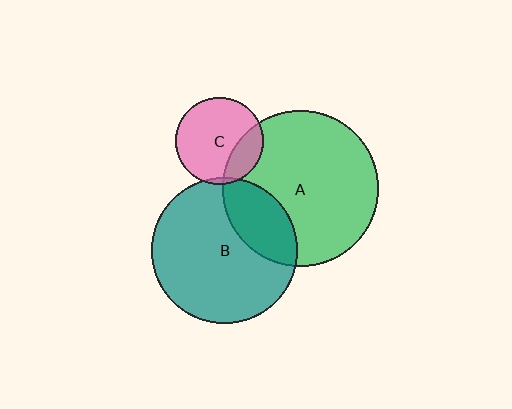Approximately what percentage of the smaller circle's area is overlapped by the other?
Approximately 25%.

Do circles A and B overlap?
Yes.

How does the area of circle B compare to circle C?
Approximately 2.8 times.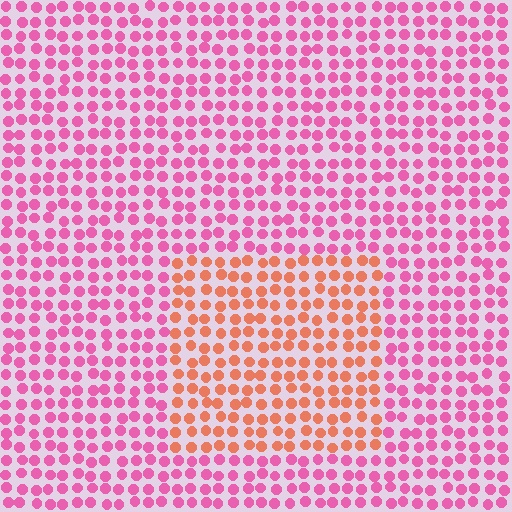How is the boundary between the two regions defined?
The boundary is defined purely by a slight shift in hue (about 46 degrees). Spacing, size, and orientation are identical on both sides.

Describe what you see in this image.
The image is filled with small pink elements in a uniform arrangement. A rectangle-shaped region is visible where the elements are tinted to a slightly different hue, forming a subtle color boundary.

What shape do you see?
I see a rectangle.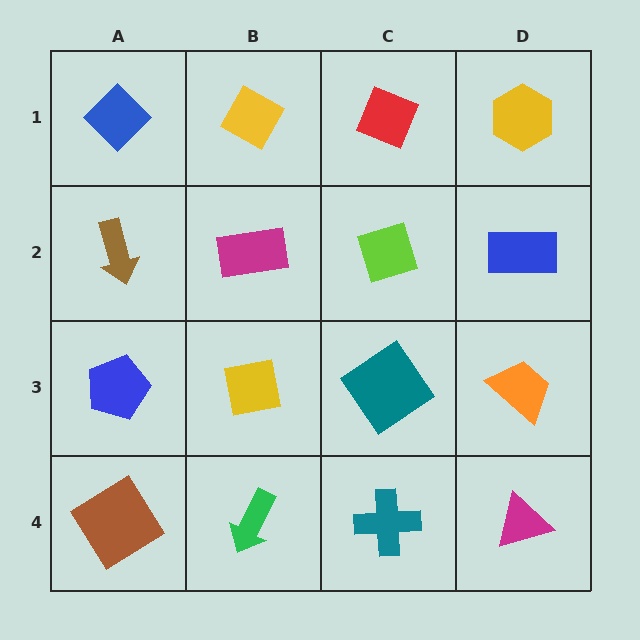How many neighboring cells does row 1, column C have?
3.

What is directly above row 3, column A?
A brown arrow.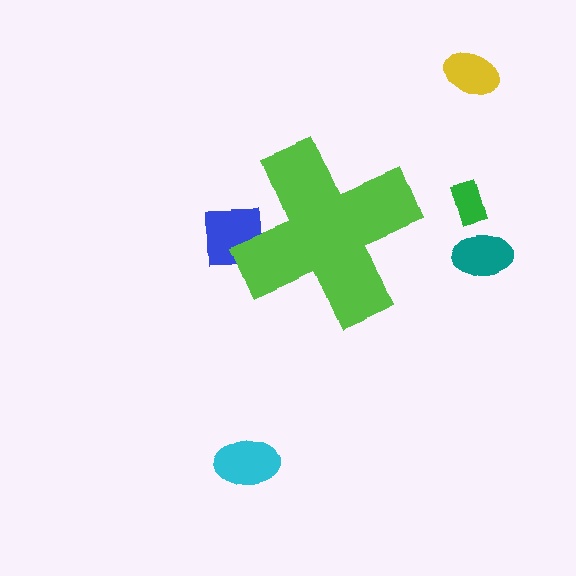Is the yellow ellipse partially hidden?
No, the yellow ellipse is fully visible.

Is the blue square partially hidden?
Yes, the blue square is partially hidden behind the lime cross.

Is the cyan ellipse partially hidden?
No, the cyan ellipse is fully visible.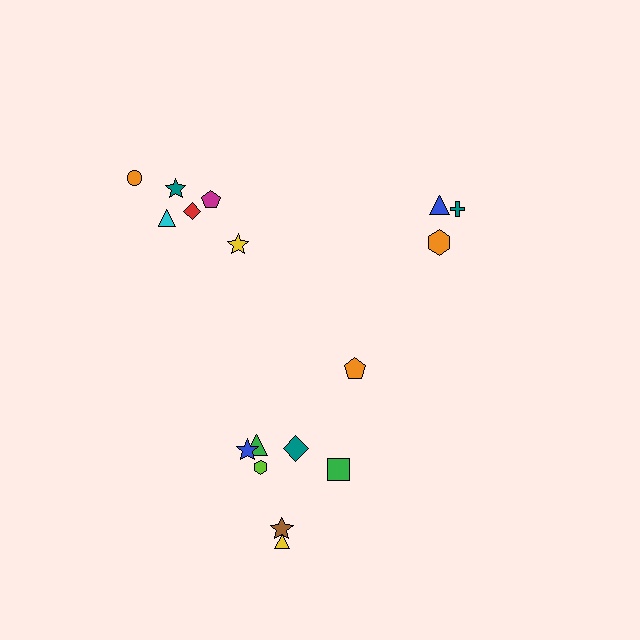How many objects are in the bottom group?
There are 8 objects.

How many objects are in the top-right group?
There are 3 objects.